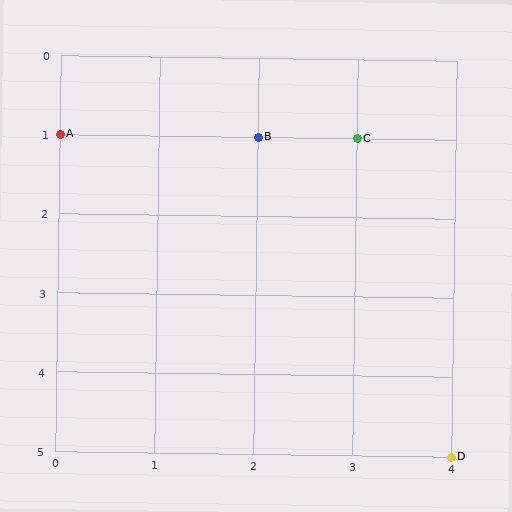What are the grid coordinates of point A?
Point A is at grid coordinates (0, 1).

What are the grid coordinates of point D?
Point D is at grid coordinates (4, 5).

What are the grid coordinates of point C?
Point C is at grid coordinates (3, 1).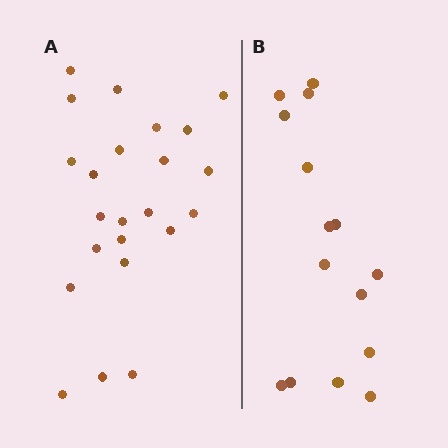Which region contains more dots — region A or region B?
Region A (the left region) has more dots.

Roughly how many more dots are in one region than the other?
Region A has roughly 8 or so more dots than region B.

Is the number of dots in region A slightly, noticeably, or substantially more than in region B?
Region A has substantially more. The ratio is roughly 1.5 to 1.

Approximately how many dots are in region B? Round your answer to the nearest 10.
About 20 dots. (The exact count is 15, which rounds to 20.)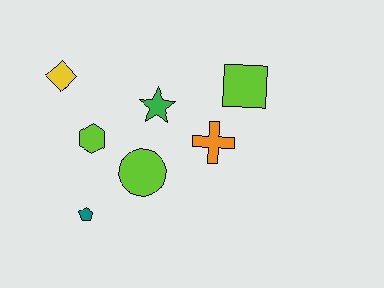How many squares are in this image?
There is 1 square.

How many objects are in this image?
There are 7 objects.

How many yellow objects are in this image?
There is 1 yellow object.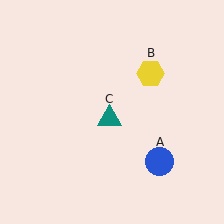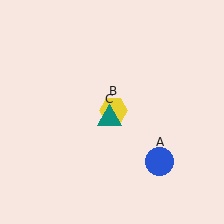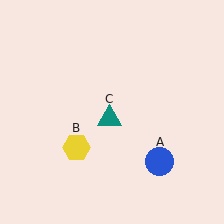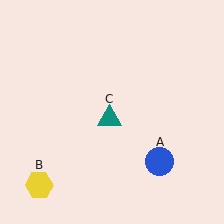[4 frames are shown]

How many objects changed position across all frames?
1 object changed position: yellow hexagon (object B).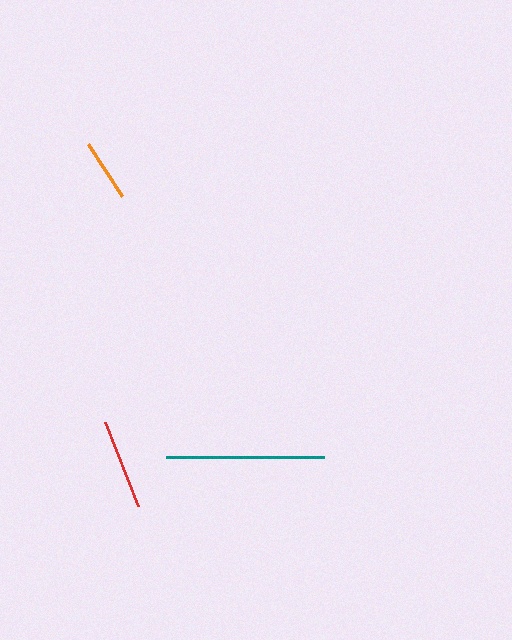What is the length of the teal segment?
The teal segment is approximately 157 pixels long.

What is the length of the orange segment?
The orange segment is approximately 62 pixels long.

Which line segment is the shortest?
The orange line is the shortest at approximately 62 pixels.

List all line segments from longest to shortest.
From longest to shortest: teal, red, orange.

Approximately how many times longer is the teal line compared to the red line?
The teal line is approximately 1.7 times the length of the red line.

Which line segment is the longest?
The teal line is the longest at approximately 157 pixels.